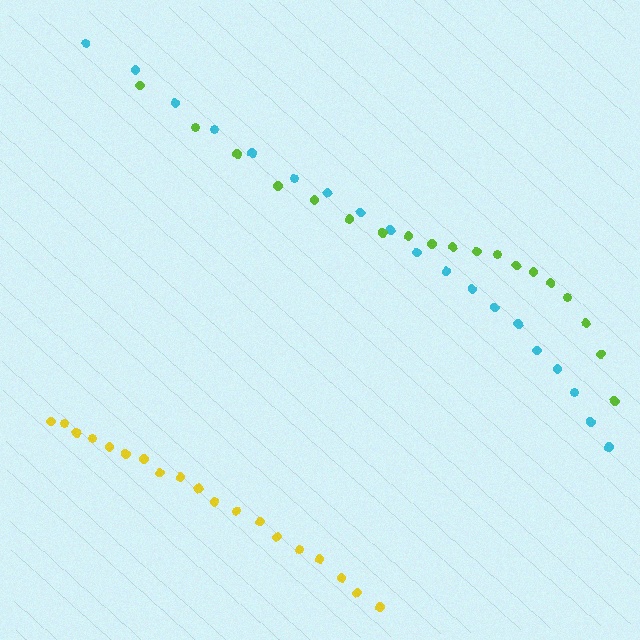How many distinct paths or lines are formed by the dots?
There are 3 distinct paths.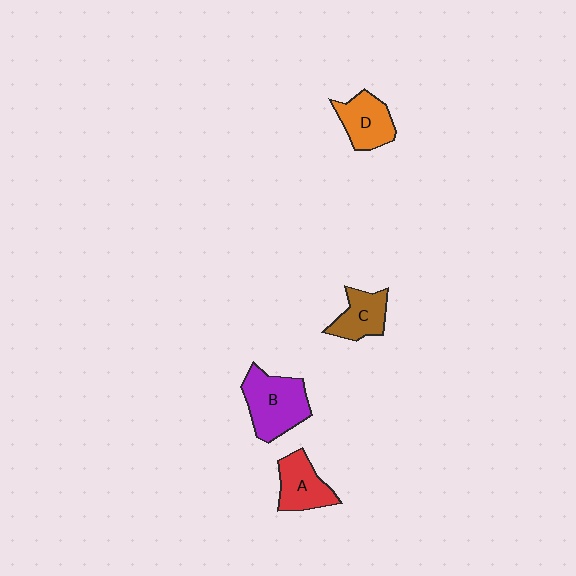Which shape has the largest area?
Shape B (purple).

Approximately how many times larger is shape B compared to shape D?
Approximately 1.4 times.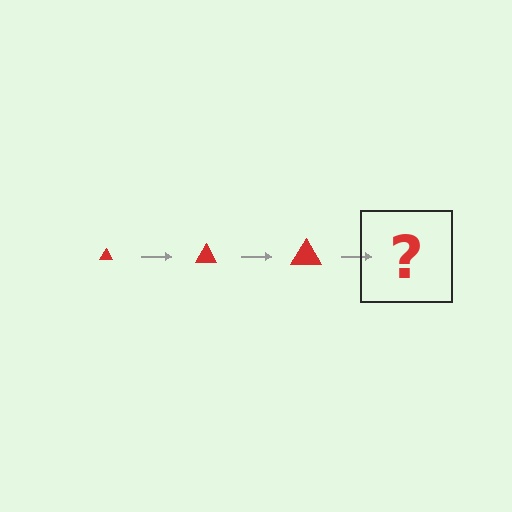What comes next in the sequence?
The next element should be a red triangle, larger than the previous one.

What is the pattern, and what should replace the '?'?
The pattern is that the triangle gets progressively larger each step. The '?' should be a red triangle, larger than the previous one.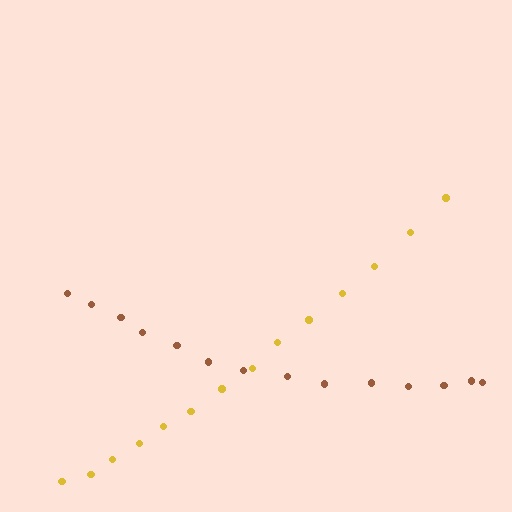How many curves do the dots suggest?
There are 2 distinct paths.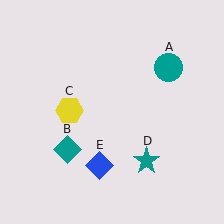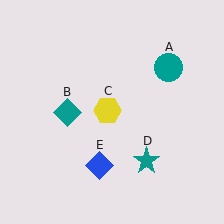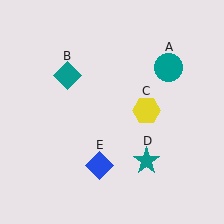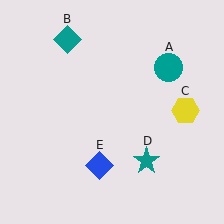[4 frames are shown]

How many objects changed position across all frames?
2 objects changed position: teal diamond (object B), yellow hexagon (object C).